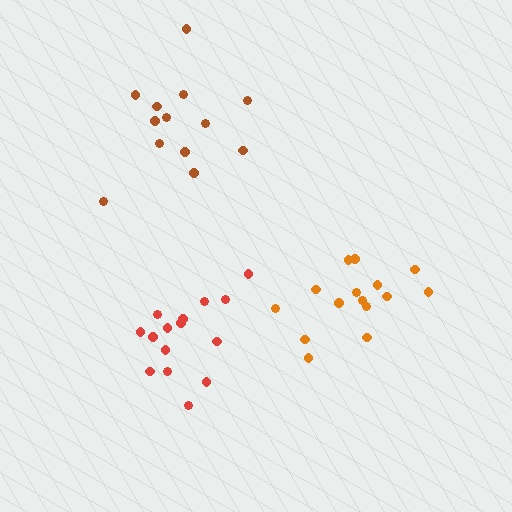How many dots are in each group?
Group 1: 15 dots, Group 2: 13 dots, Group 3: 15 dots (43 total).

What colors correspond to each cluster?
The clusters are colored: orange, brown, red.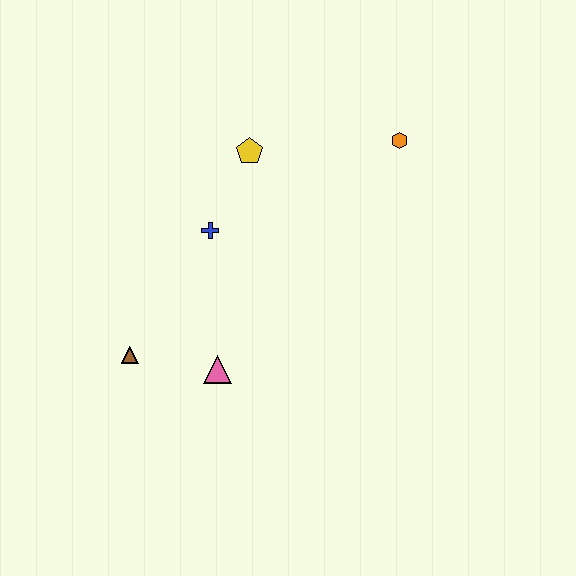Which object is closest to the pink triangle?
The brown triangle is closest to the pink triangle.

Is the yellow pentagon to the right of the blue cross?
Yes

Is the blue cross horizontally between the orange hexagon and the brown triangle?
Yes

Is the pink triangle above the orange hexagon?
No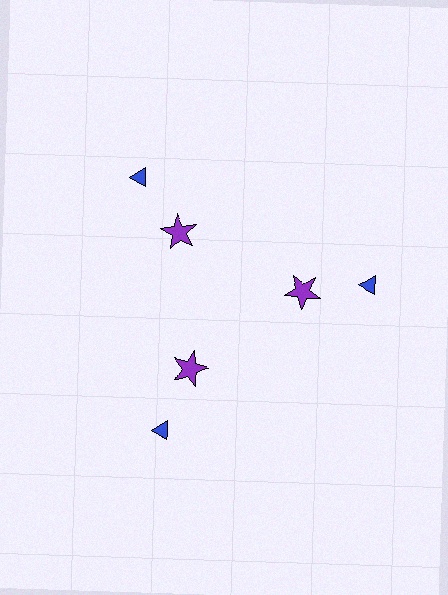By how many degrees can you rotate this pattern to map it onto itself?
The pattern maps onto itself every 120 degrees of rotation.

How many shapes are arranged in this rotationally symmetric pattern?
There are 6 shapes, arranged in 3 groups of 2.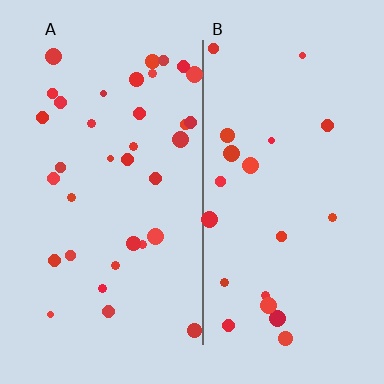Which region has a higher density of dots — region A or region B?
A (the left).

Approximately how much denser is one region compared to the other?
Approximately 1.7× — region A over region B.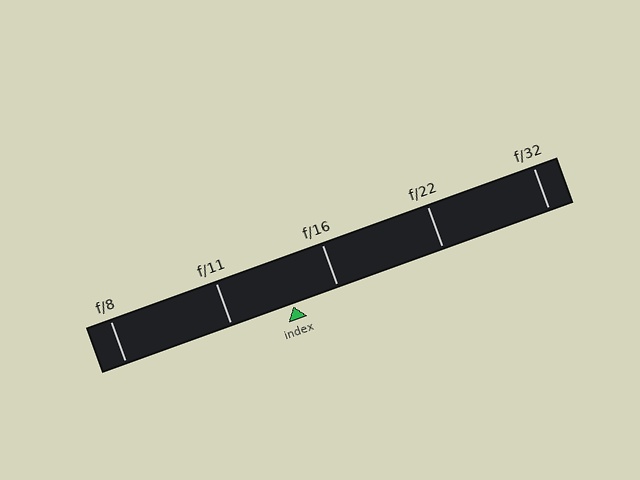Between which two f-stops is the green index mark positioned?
The index mark is between f/11 and f/16.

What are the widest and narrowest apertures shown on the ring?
The widest aperture shown is f/8 and the narrowest is f/32.